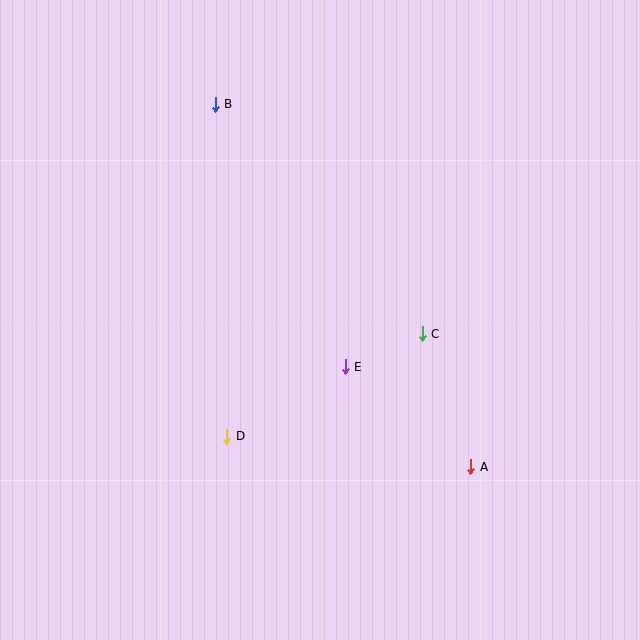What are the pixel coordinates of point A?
Point A is at (471, 467).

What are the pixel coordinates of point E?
Point E is at (345, 367).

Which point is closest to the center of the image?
Point E at (345, 367) is closest to the center.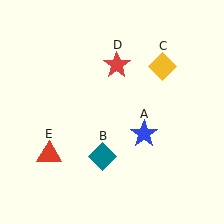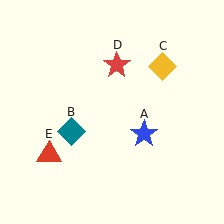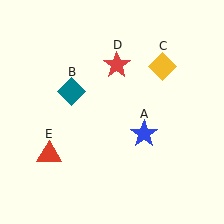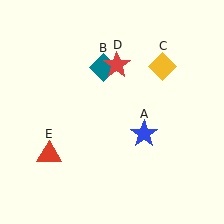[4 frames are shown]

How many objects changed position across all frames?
1 object changed position: teal diamond (object B).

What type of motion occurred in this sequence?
The teal diamond (object B) rotated clockwise around the center of the scene.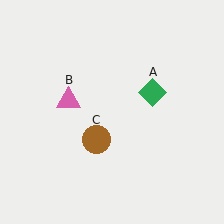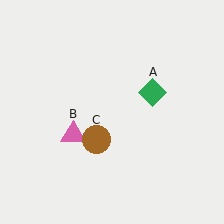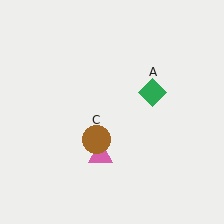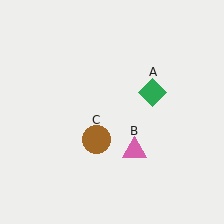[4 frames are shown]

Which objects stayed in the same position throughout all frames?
Green diamond (object A) and brown circle (object C) remained stationary.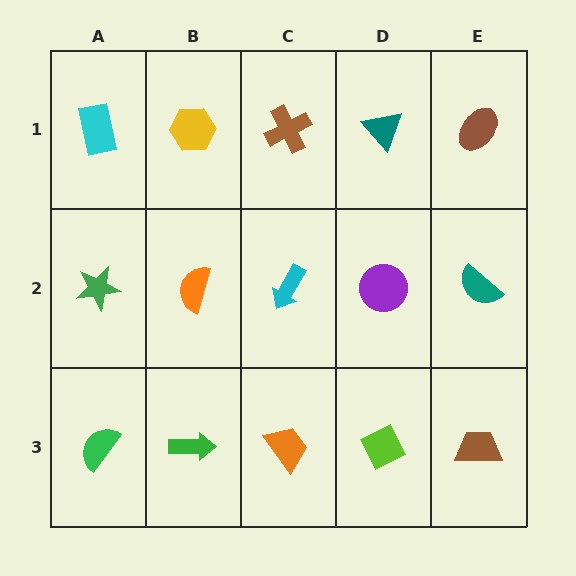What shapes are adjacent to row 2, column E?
A brown ellipse (row 1, column E), a brown trapezoid (row 3, column E), a purple circle (row 2, column D).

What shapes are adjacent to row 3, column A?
A green star (row 2, column A), a green arrow (row 3, column B).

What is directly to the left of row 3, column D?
An orange trapezoid.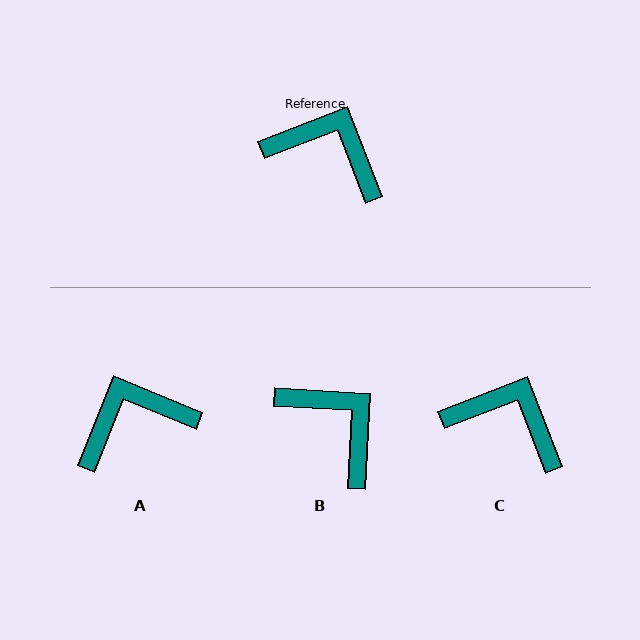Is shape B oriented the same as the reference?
No, it is off by about 24 degrees.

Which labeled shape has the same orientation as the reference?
C.